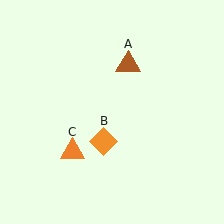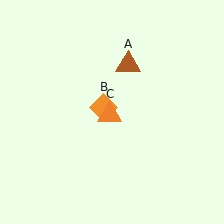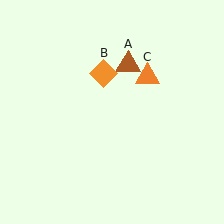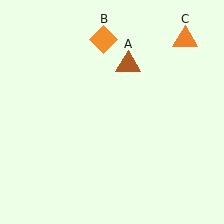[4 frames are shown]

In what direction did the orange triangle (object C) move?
The orange triangle (object C) moved up and to the right.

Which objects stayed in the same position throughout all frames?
Brown triangle (object A) remained stationary.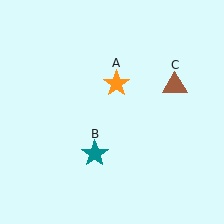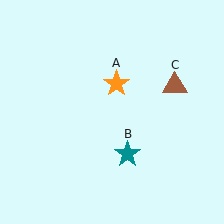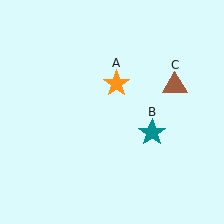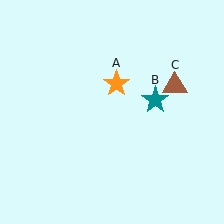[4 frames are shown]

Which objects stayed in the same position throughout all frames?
Orange star (object A) and brown triangle (object C) remained stationary.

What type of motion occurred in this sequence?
The teal star (object B) rotated counterclockwise around the center of the scene.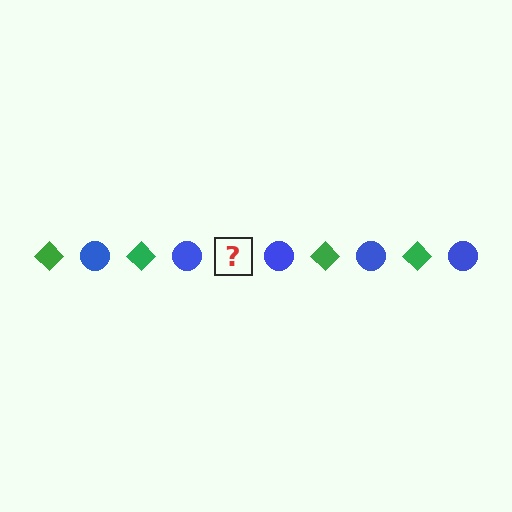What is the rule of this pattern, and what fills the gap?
The rule is that the pattern alternates between green diamond and blue circle. The gap should be filled with a green diamond.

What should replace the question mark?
The question mark should be replaced with a green diamond.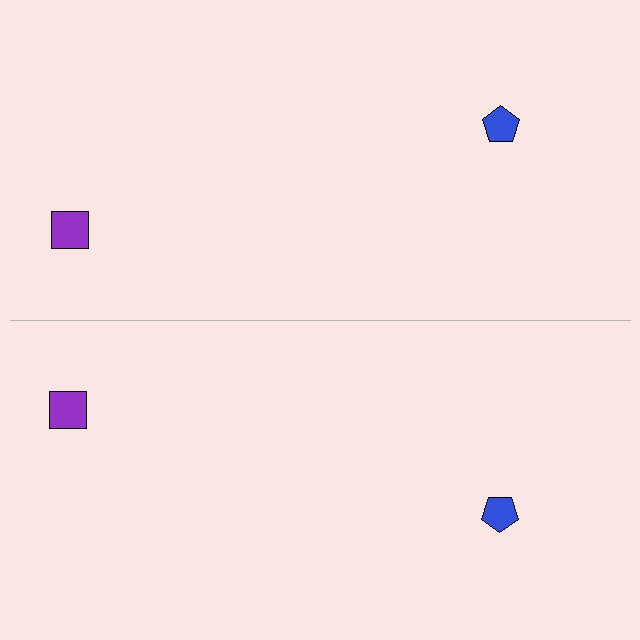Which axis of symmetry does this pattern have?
The pattern has a horizontal axis of symmetry running through the center of the image.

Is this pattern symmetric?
Yes, this pattern has bilateral (reflection) symmetry.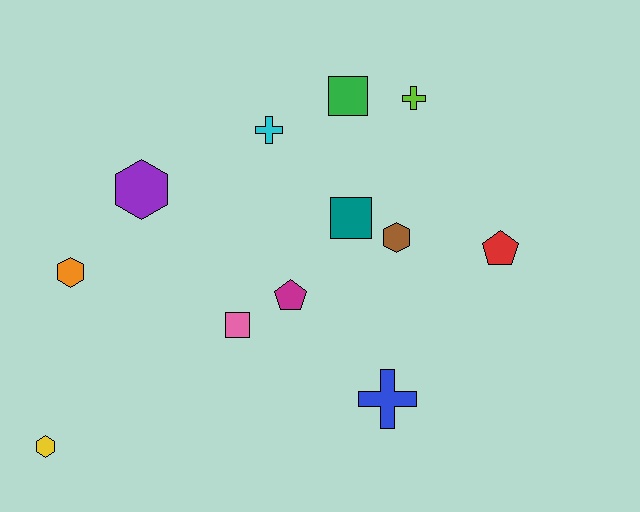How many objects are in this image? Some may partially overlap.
There are 12 objects.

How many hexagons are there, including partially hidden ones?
There are 4 hexagons.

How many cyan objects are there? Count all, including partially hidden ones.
There is 1 cyan object.